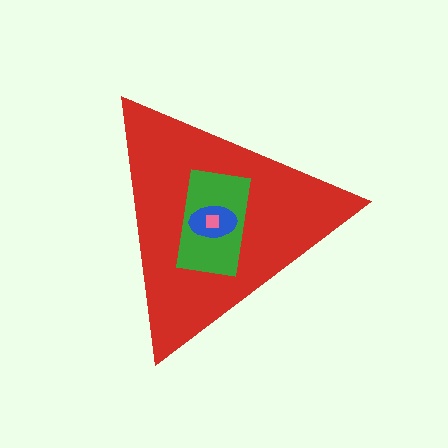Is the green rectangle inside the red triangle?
Yes.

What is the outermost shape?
The red triangle.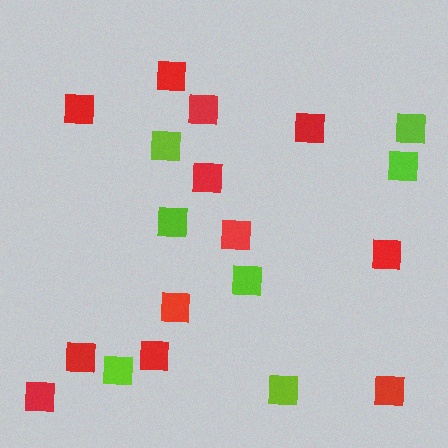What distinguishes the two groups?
There are 2 groups: one group of red squares (12) and one group of lime squares (7).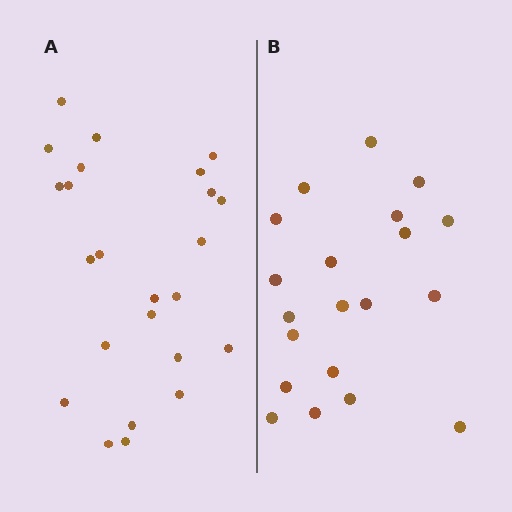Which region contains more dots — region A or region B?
Region A (the left region) has more dots.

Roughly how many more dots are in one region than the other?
Region A has about 4 more dots than region B.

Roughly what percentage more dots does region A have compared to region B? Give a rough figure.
About 20% more.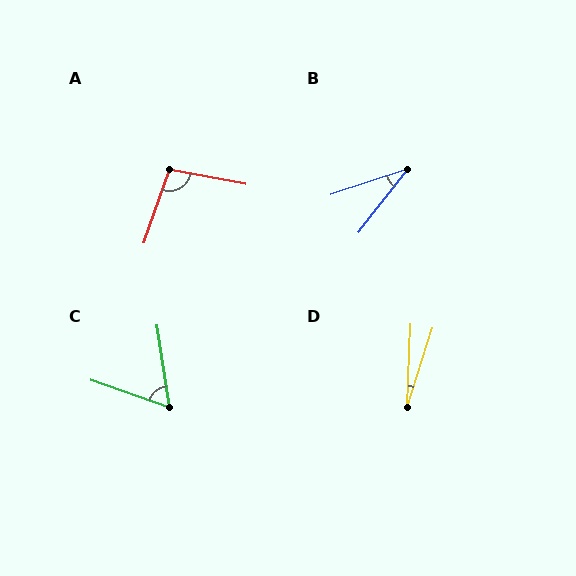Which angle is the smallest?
D, at approximately 15 degrees.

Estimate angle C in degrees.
Approximately 62 degrees.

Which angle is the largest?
A, at approximately 99 degrees.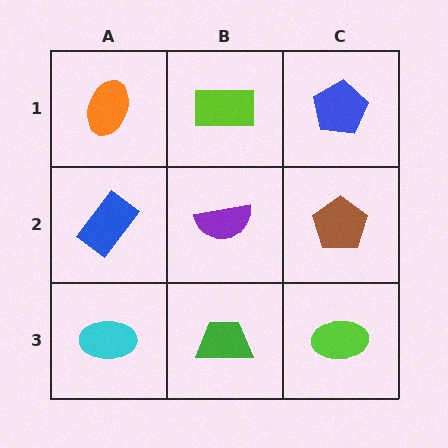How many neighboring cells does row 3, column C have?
2.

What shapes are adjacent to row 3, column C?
A brown pentagon (row 2, column C), a green trapezoid (row 3, column B).